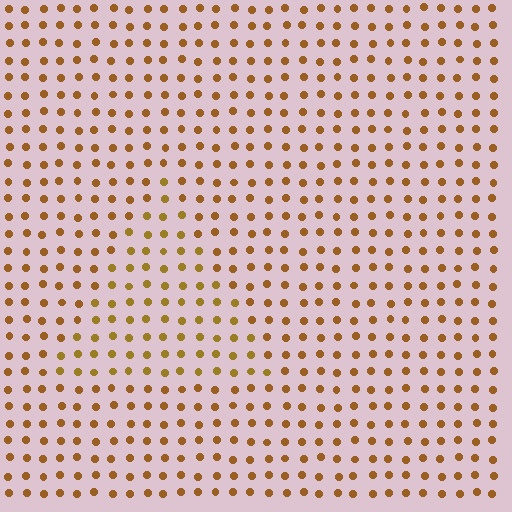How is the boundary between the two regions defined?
The boundary is defined purely by a slight shift in hue (about 15 degrees). Spacing, size, and orientation are identical on both sides.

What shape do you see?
I see a triangle.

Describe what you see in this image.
The image is filled with small brown elements in a uniform arrangement. A triangle-shaped region is visible where the elements are tinted to a slightly different hue, forming a subtle color boundary.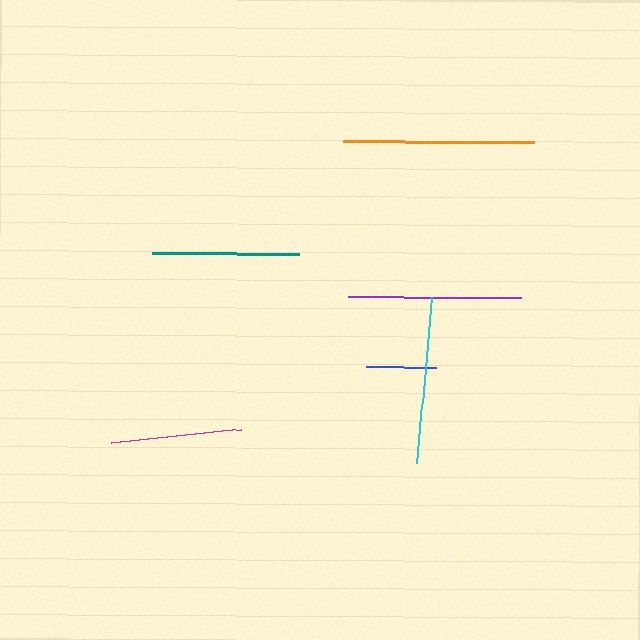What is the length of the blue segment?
The blue segment is approximately 70 pixels long.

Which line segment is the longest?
The orange line is the longest at approximately 190 pixels.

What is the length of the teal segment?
The teal segment is approximately 147 pixels long.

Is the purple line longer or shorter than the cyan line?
The purple line is longer than the cyan line.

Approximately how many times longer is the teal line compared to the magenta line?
The teal line is approximately 1.1 times the length of the magenta line.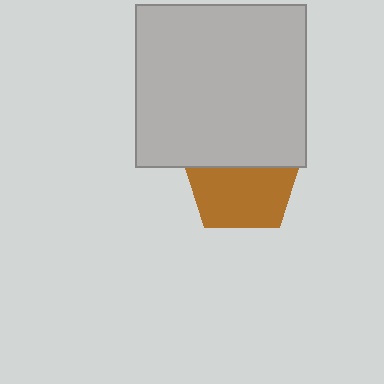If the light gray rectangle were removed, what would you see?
You would see the complete brown pentagon.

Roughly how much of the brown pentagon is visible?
About half of it is visible (roughly 58%).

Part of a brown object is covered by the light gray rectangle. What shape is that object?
It is a pentagon.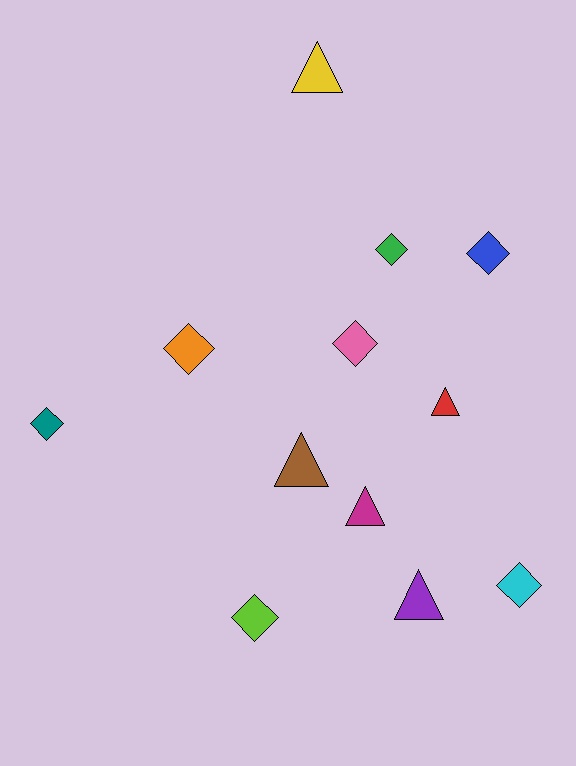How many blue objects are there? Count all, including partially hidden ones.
There is 1 blue object.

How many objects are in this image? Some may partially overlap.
There are 12 objects.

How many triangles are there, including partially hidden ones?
There are 5 triangles.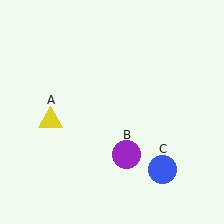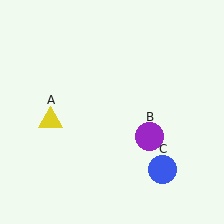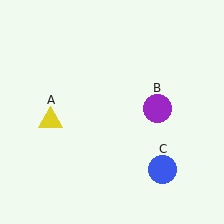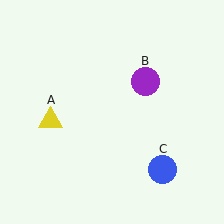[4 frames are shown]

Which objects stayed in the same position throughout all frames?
Yellow triangle (object A) and blue circle (object C) remained stationary.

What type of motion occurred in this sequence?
The purple circle (object B) rotated counterclockwise around the center of the scene.